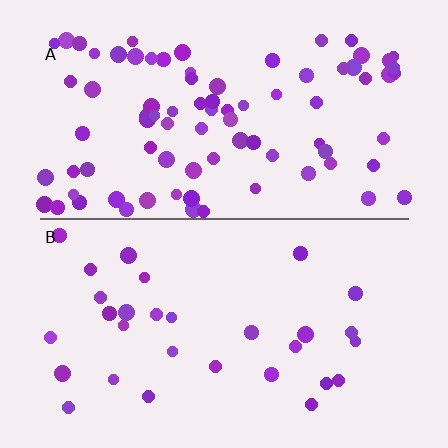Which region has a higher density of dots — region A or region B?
A (the top).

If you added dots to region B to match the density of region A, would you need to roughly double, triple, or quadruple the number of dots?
Approximately triple.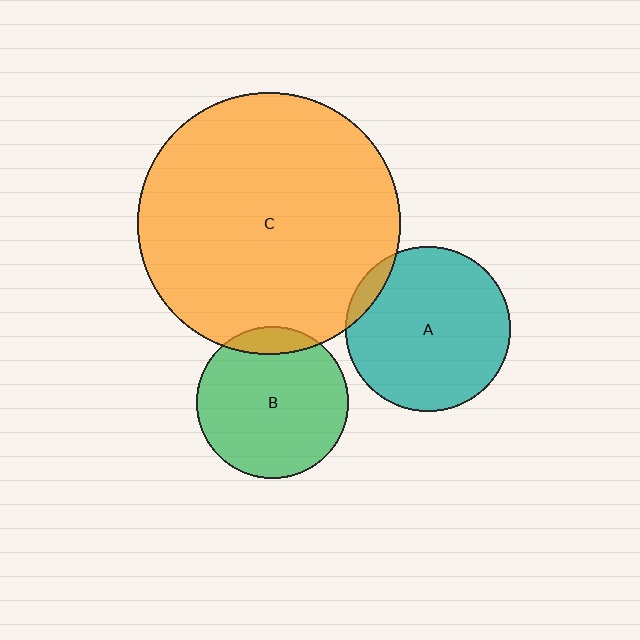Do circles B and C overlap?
Yes.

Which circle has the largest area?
Circle C (orange).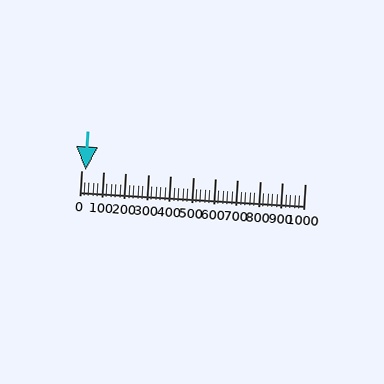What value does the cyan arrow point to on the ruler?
The cyan arrow points to approximately 21.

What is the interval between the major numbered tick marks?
The major tick marks are spaced 100 units apart.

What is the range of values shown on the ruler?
The ruler shows values from 0 to 1000.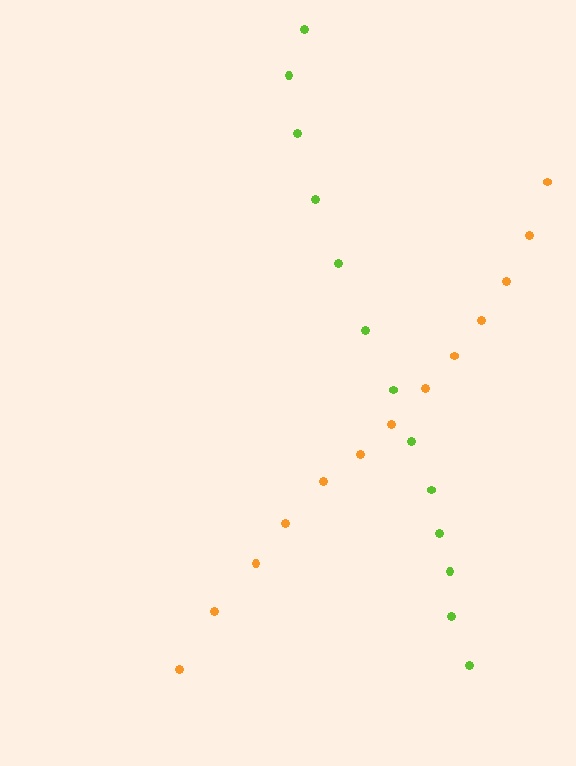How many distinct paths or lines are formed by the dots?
There are 2 distinct paths.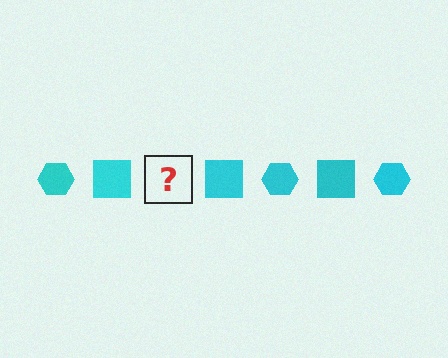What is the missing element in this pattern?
The missing element is a cyan hexagon.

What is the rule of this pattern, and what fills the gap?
The rule is that the pattern cycles through hexagon, square shapes in cyan. The gap should be filled with a cyan hexagon.